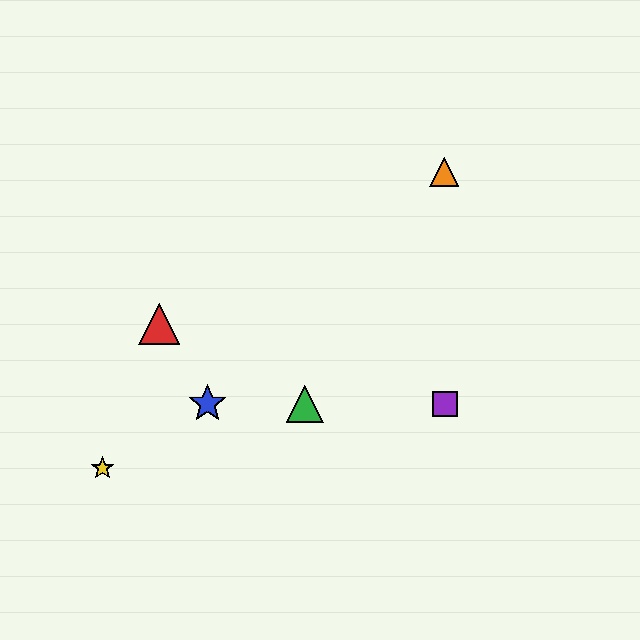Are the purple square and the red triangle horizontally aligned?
No, the purple square is at y≈404 and the red triangle is at y≈324.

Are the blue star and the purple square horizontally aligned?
Yes, both are at y≈404.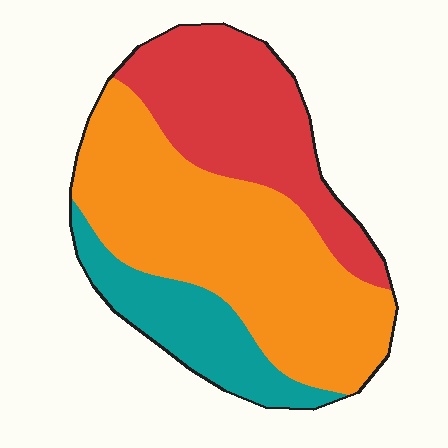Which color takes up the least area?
Teal, at roughly 20%.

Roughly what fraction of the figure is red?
Red covers about 30% of the figure.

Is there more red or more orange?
Orange.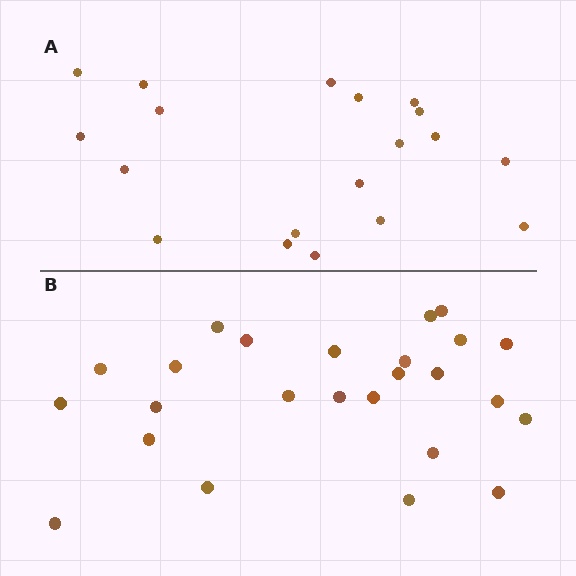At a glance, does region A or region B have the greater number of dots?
Region B (the bottom region) has more dots.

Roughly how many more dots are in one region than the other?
Region B has about 6 more dots than region A.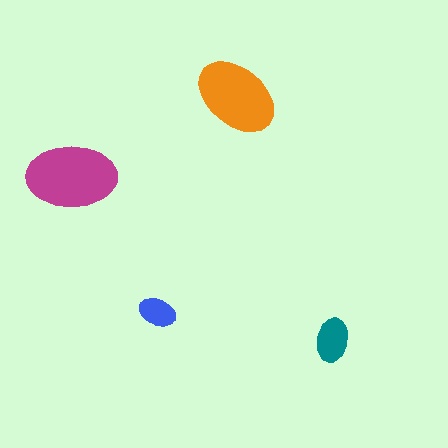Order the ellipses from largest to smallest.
the magenta one, the orange one, the teal one, the blue one.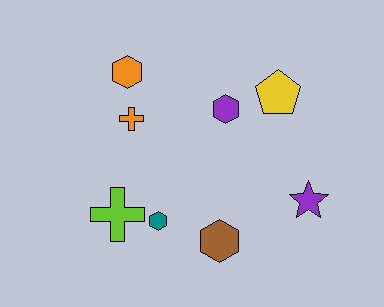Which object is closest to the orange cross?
The orange hexagon is closest to the orange cross.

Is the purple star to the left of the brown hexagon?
No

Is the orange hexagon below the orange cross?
No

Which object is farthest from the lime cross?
The yellow pentagon is farthest from the lime cross.